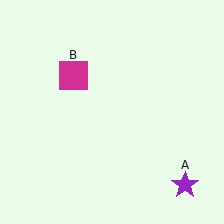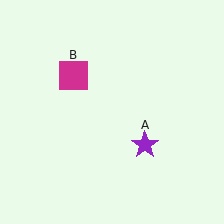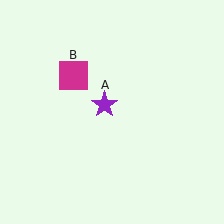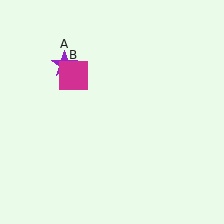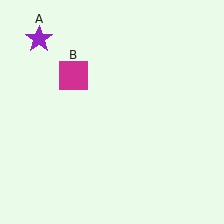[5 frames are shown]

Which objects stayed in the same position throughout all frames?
Magenta square (object B) remained stationary.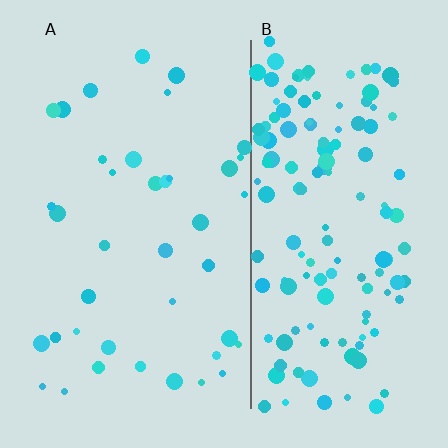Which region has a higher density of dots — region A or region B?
B (the right).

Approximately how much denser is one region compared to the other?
Approximately 3.7× — region B over region A.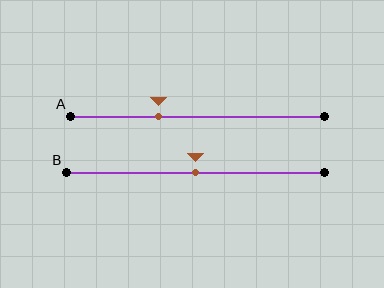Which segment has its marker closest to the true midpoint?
Segment B has its marker closest to the true midpoint.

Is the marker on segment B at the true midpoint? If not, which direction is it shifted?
Yes, the marker on segment B is at the true midpoint.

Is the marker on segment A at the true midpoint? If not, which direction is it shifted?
No, the marker on segment A is shifted to the left by about 16% of the segment length.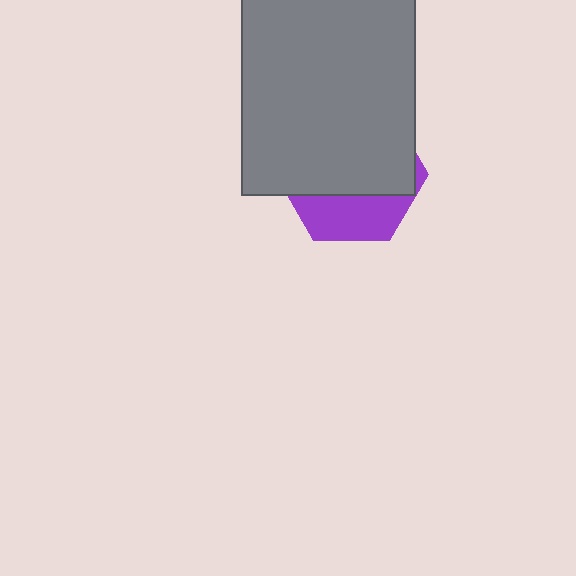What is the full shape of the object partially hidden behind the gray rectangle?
The partially hidden object is a purple hexagon.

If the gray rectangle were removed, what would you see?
You would see the complete purple hexagon.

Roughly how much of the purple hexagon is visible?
A small part of it is visible (roughly 33%).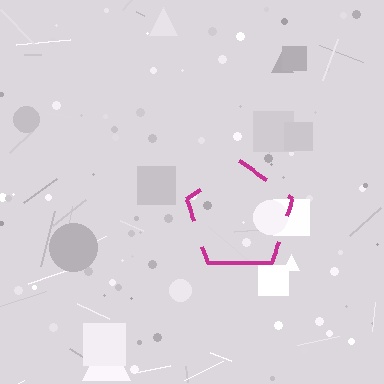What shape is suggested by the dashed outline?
The dashed outline suggests a pentagon.